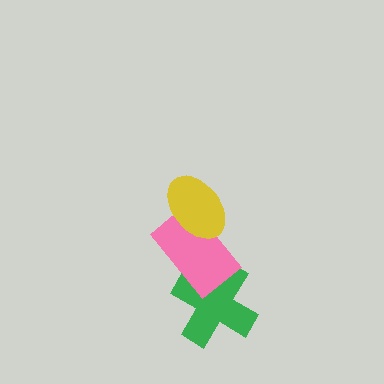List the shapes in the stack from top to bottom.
From top to bottom: the yellow ellipse, the pink rectangle, the green cross.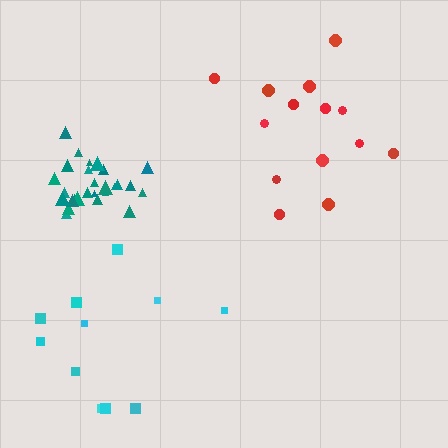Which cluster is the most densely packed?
Teal.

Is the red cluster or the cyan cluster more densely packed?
Red.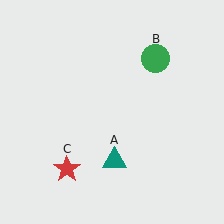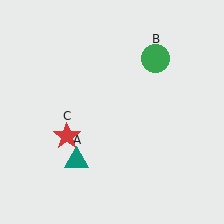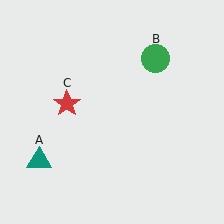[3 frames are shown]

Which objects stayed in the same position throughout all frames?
Green circle (object B) remained stationary.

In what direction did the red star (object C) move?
The red star (object C) moved up.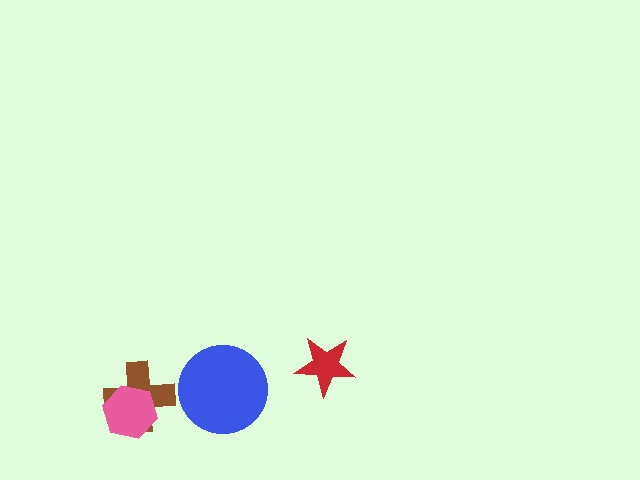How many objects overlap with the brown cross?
1 object overlaps with the brown cross.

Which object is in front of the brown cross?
The pink hexagon is in front of the brown cross.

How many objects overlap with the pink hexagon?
1 object overlaps with the pink hexagon.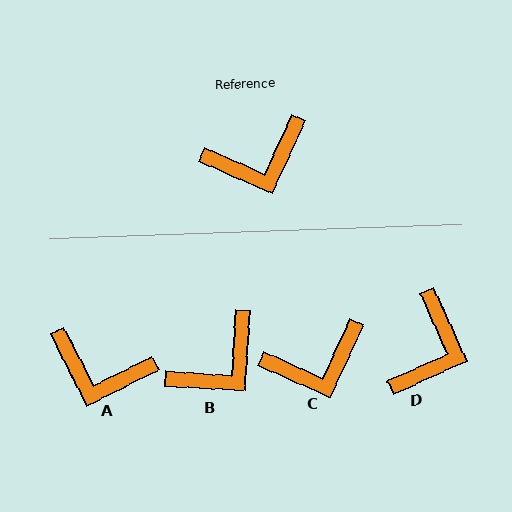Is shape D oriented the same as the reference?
No, it is off by about 48 degrees.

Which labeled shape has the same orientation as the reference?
C.